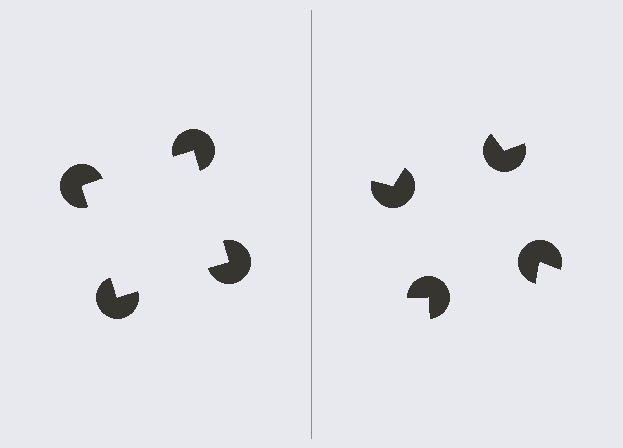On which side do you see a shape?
An illusory square appears on the left side. On the right side the wedge cuts are rotated, so no coherent shape forms.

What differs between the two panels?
The pac-man discs are positioned identically on both sides; only the wedge orientations differ. On the left they align to a square; on the right they are misaligned.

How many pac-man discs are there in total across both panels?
8 — 4 on each side.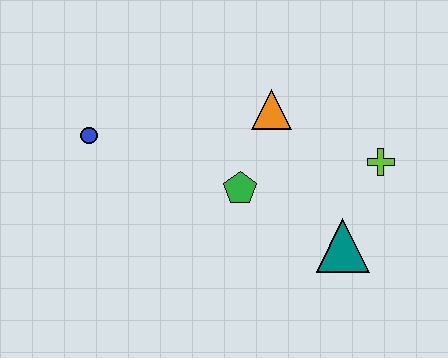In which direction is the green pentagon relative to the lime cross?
The green pentagon is to the left of the lime cross.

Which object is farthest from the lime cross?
The blue circle is farthest from the lime cross.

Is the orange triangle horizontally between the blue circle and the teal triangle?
Yes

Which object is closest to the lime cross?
The teal triangle is closest to the lime cross.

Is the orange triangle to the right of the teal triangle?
No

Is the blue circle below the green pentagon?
No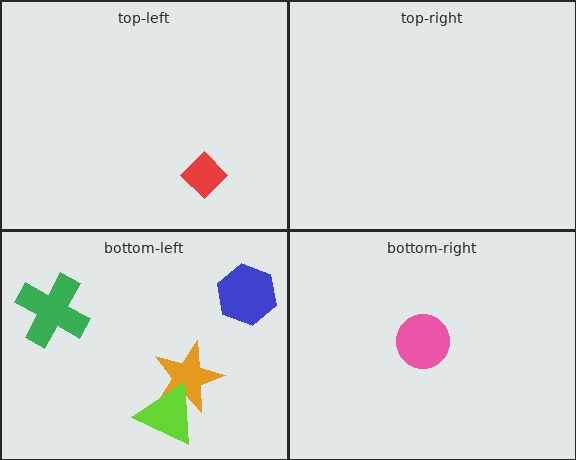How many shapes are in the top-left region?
1.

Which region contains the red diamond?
The top-left region.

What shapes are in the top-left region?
The red diamond.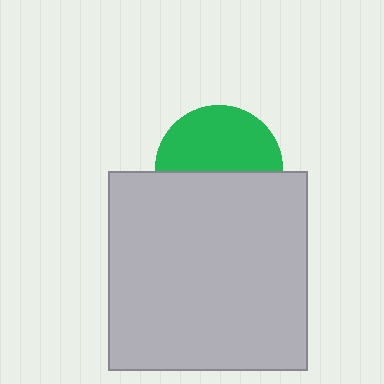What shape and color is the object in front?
The object in front is a light gray square.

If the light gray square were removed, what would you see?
You would see the complete green circle.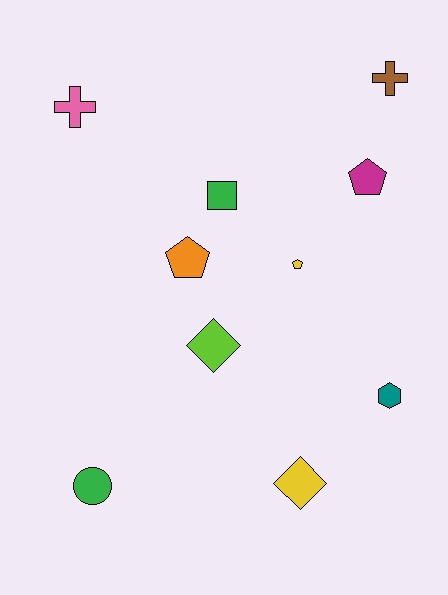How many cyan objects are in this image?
There are no cyan objects.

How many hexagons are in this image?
There is 1 hexagon.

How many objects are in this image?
There are 10 objects.